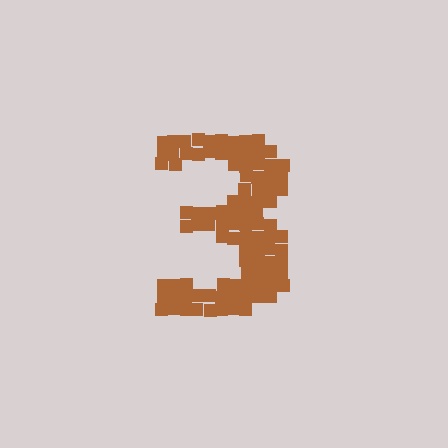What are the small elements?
The small elements are squares.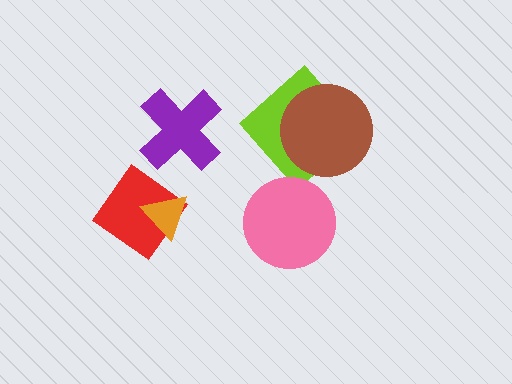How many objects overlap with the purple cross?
0 objects overlap with the purple cross.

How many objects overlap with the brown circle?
1 object overlaps with the brown circle.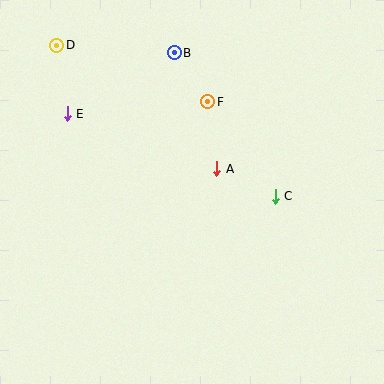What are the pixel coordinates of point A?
Point A is at (217, 169).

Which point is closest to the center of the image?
Point A at (217, 169) is closest to the center.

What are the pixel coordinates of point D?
Point D is at (57, 45).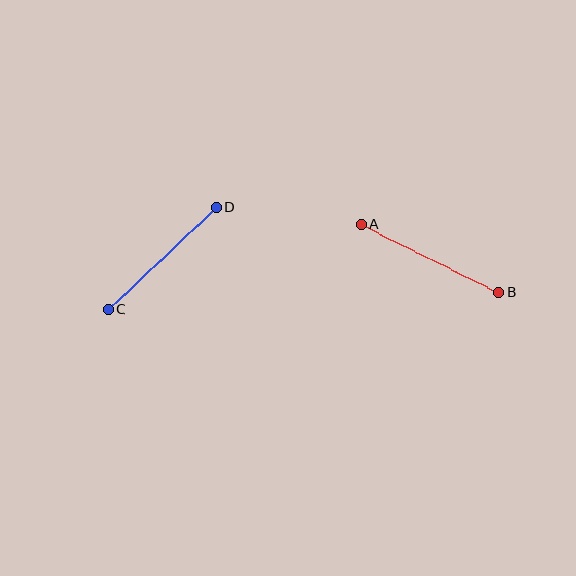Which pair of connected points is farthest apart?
Points A and B are farthest apart.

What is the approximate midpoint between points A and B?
The midpoint is at approximately (430, 258) pixels.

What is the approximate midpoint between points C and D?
The midpoint is at approximately (163, 258) pixels.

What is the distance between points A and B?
The distance is approximately 153 pixels.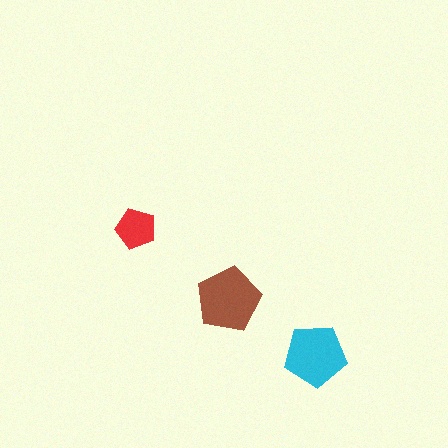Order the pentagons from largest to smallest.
the brown one, the cyan one, the red one.